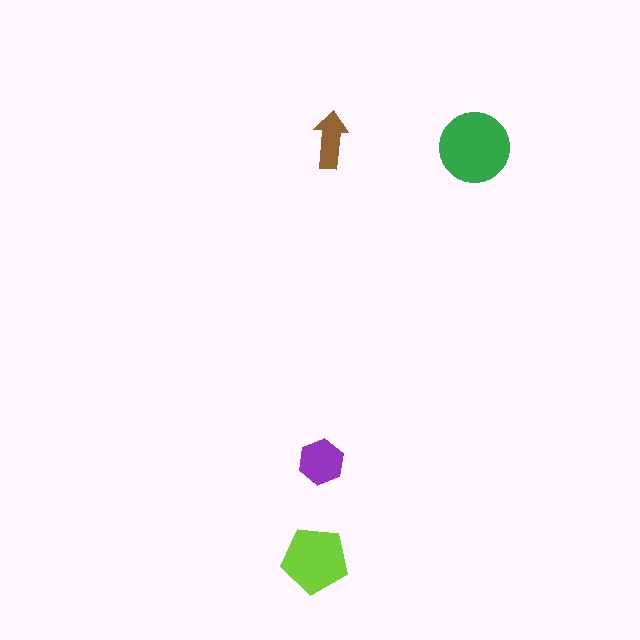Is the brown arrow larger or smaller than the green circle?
Smaller.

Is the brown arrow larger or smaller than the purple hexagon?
Smaller.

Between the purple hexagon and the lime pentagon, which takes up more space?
The lime pentagon.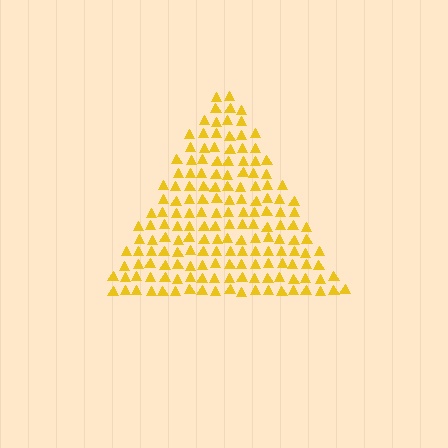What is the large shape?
The large shape is a triangle.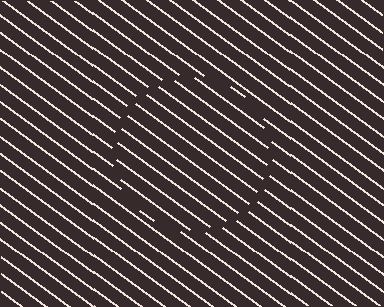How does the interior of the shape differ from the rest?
The interior of the shape contains the same grating, shifted by half a period — the contour is defined by the phase discontinuity where line-ends from the inner and outer gratings abut.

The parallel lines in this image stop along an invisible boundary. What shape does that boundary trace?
An illusory circle. The interior of the shape contains the same grating, shifted by half a period — the contour is defined by the phase discontinuity where line-ends from the inner and outer gratings abut.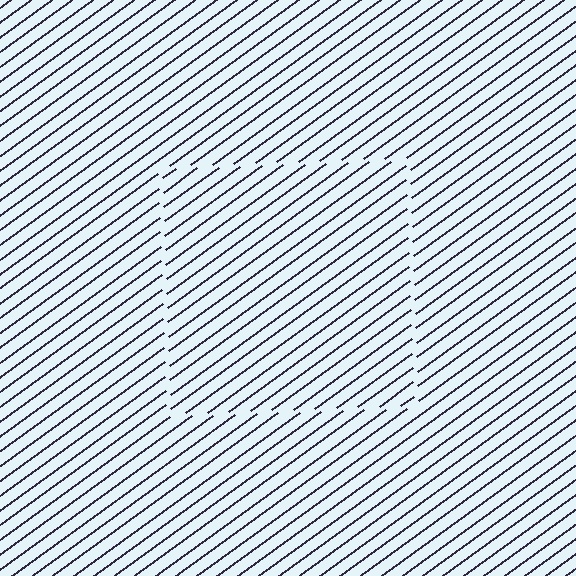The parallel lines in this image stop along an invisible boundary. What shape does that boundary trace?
An illusory square. The interior of the shape contains the same grating, shifted by half a period — the contour is defined by the phase discontinuity where line-ends from the inner and outer gratings abut.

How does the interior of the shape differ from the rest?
The interior of the shape contains the same grating, shifted by half a period — the contour is defined by the phase discontinuity where line-ends from the inner and outer gratings abut.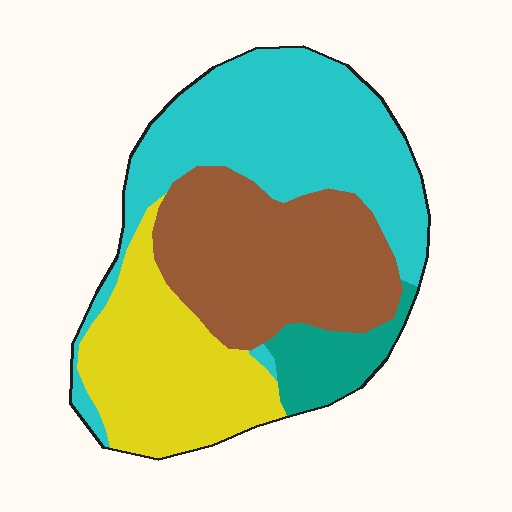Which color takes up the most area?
Cyan, at roughly 35%.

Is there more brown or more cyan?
Cyan.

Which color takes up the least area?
Teal, at roughly 10%.